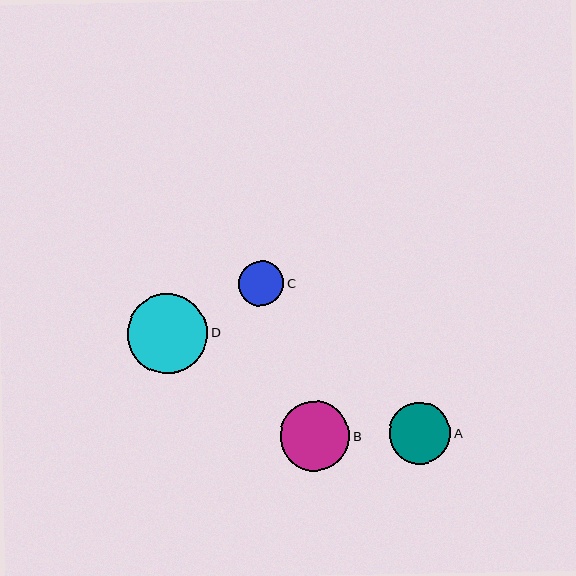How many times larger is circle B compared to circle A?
Circle B is approximately 1.1 times the size of circle A.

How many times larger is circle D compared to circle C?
Circle D is approximately 1.7 times the size of circle C.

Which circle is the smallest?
Circle C is the smallest with a size of approximately 46 pixels.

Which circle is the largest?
Circle D is the largest with a size of approximately 80 pixels.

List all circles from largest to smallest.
From largest to smallest: D, B, A, C.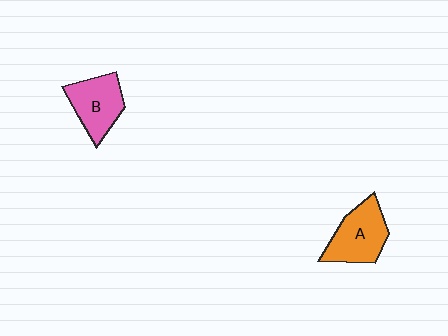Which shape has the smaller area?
Shape B (pink).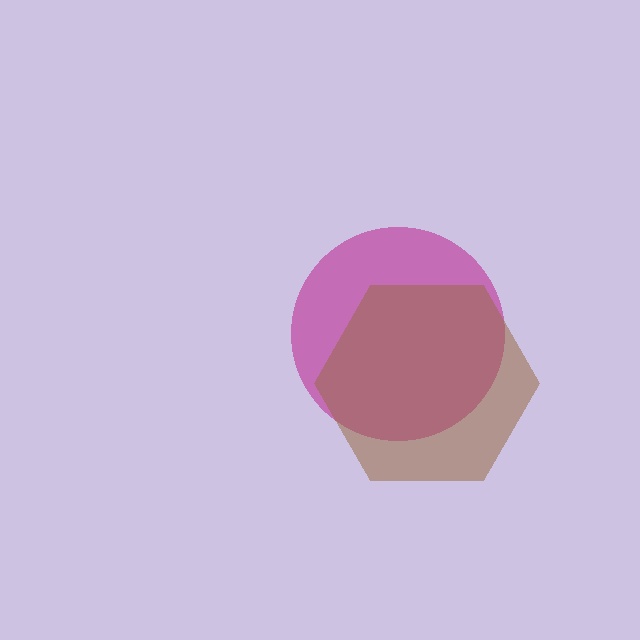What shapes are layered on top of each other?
The layered shapes are: a magenta circle, a brown hexagon.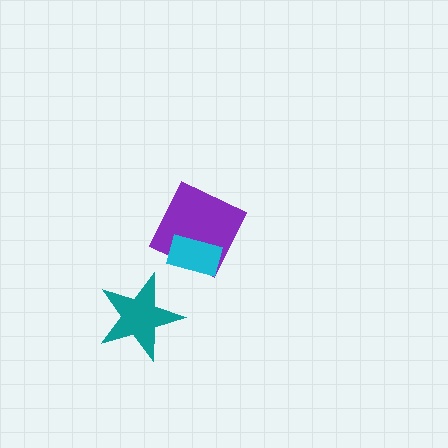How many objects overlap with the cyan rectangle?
1 object overlaps with the cyan rectangle.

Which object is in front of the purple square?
The cyan rectangle is in front of the purple square.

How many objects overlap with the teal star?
0 objects overlap with the teal star.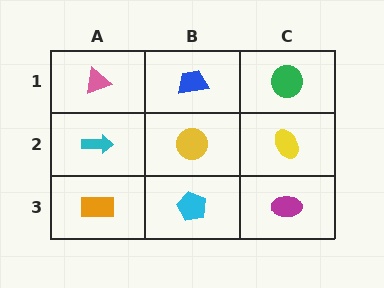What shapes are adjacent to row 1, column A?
A cyan arrow (row 2, column A), a blue trapezoid (row 1, column B).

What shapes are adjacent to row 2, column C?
A green circle (row 1, column C), a magenta ellipse (row 3, column C), a yellow circle (row 2, column B).